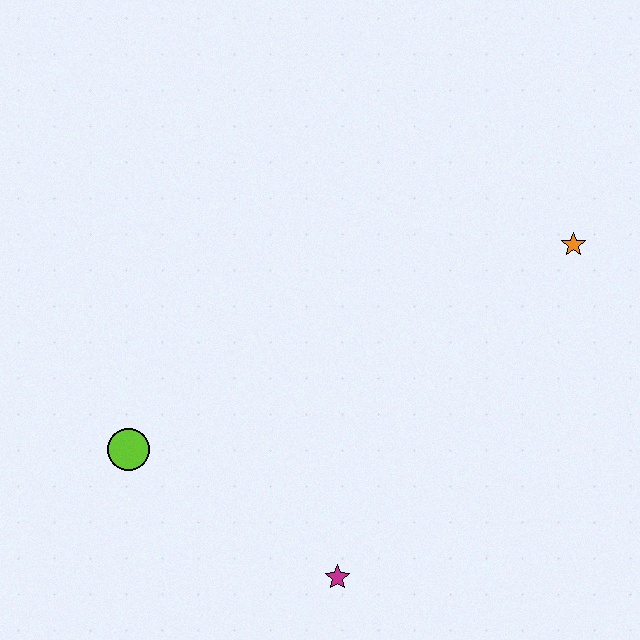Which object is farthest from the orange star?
The lime circle is farthest from the orange star.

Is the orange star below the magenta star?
No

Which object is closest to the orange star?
The magenta star is closest to the orange star.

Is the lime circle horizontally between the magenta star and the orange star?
No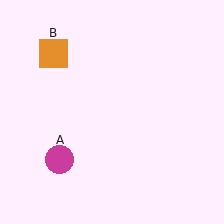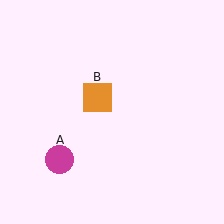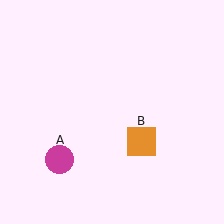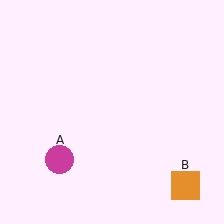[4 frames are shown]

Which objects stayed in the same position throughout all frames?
Magenta circle (object A) remained stationary.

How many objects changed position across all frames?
1 object changed position: orange square (object B).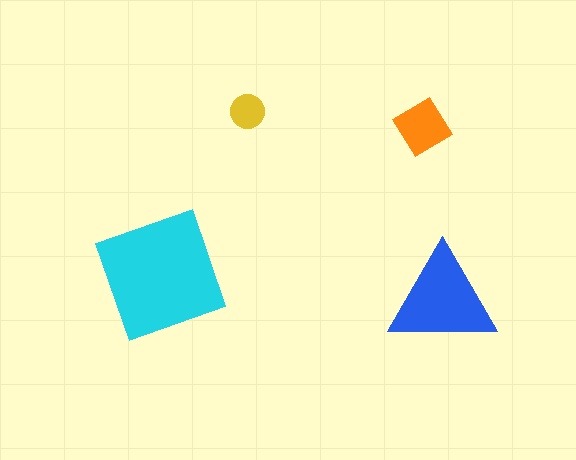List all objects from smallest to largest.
The yellow circle, the orange diamond, the blue triangle, the cyan square.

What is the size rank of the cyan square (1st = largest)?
1st.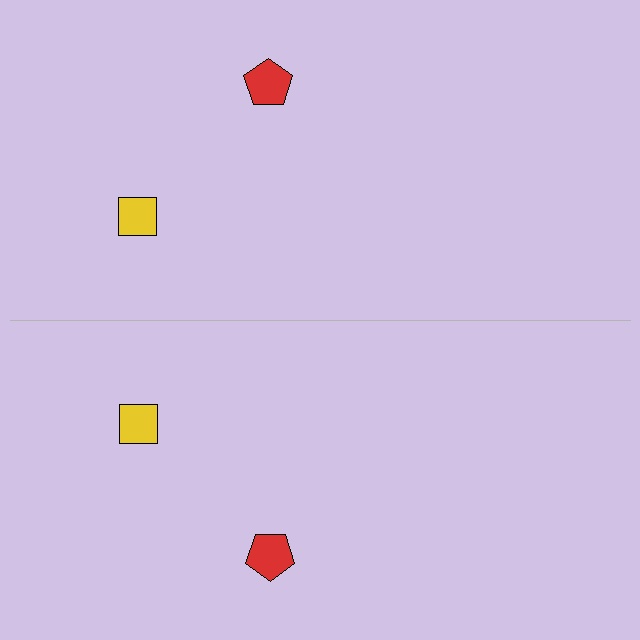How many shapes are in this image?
There are 4 shapes in this image.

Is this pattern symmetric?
Yes, this pattern has bilateral (reflection) symmetry.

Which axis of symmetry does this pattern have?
The pattern has a horizontal axis of symmetry running through the center of the image.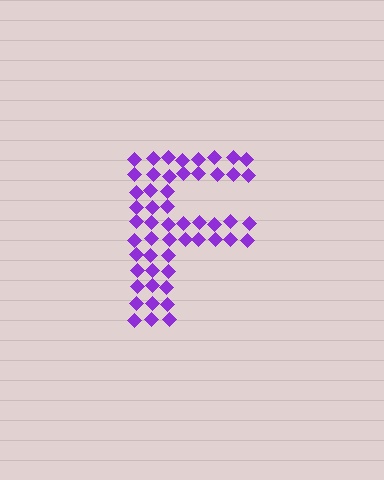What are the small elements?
The small elements are diamonds.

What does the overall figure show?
The overall figure shows the letter F.